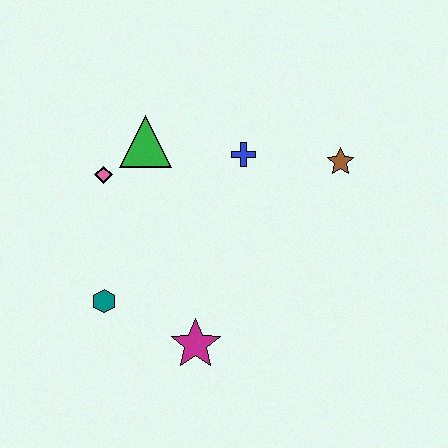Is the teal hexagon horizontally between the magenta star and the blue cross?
No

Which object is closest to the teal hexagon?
The magenta star is closest to the teal hexagon.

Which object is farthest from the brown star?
The teal hexagon is farthest from the brown star.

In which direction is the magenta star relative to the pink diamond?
The magenta star is below the pink diamond.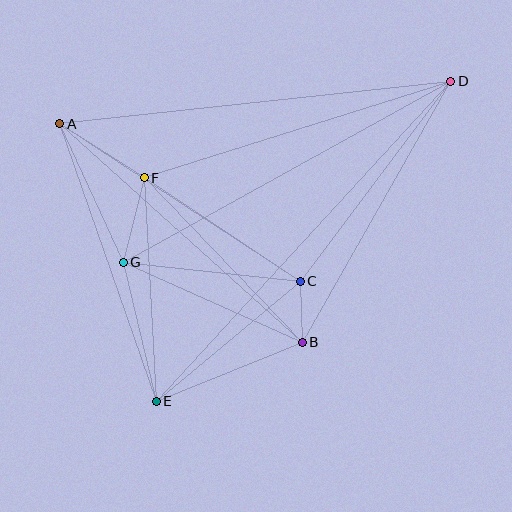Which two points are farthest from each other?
Points D and E are farthest from each other.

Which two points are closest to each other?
Points B and C are closest to each other.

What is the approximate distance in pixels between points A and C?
The distance between A and C is approximately 288 pixels.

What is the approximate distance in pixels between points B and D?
The distance between B and D is approximately 300 pixels.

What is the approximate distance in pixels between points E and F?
The distance between E and F is approximately 224 pixels.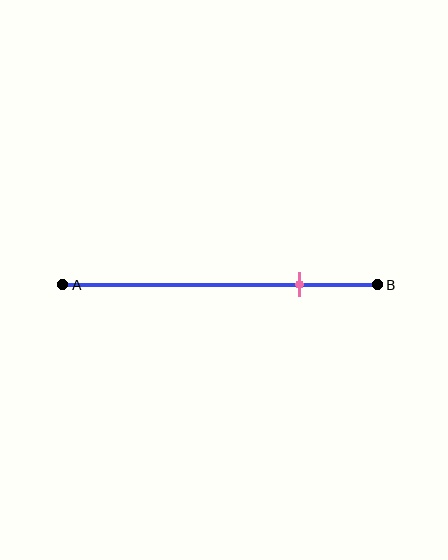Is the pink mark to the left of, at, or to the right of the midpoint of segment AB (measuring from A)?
The pink mark is to the right of the midpoint of segment AB.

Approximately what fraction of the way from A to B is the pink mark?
The pink mark is approximately 75% of the way from A to B.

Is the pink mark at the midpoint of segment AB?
No, the mark is at about 75% from A, not at the 50% midpoint.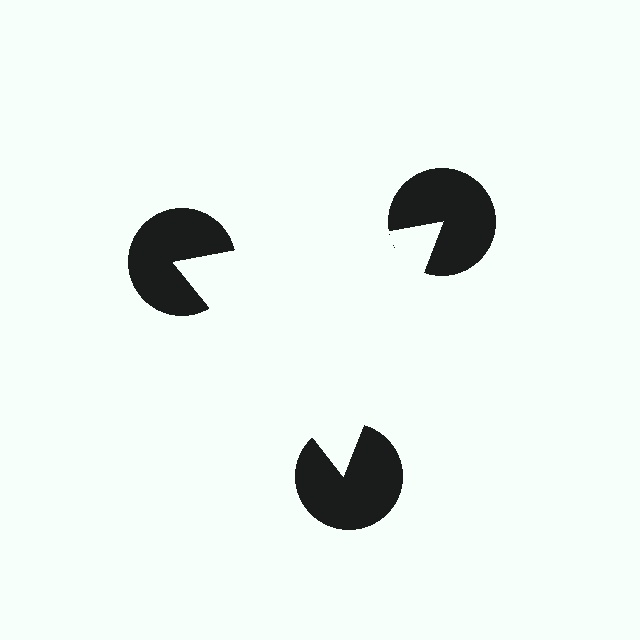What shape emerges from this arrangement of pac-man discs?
An illusory triangle — its edges are inferred from the aligned wedge cuts in the pac-man discs, not physically drawn.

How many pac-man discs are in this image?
There are 3 — one at each vertex of the illusory triangle.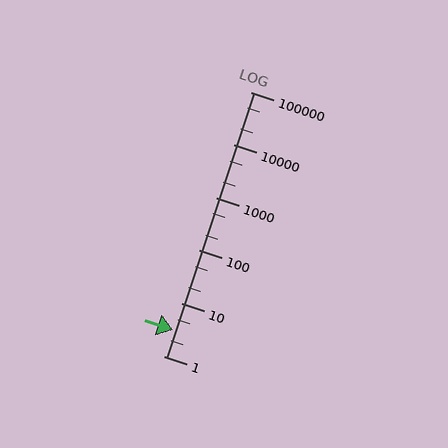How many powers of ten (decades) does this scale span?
The scale spans 5 decades, from 1 to 100000.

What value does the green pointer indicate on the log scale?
The pointer indicates approximately 3.1.